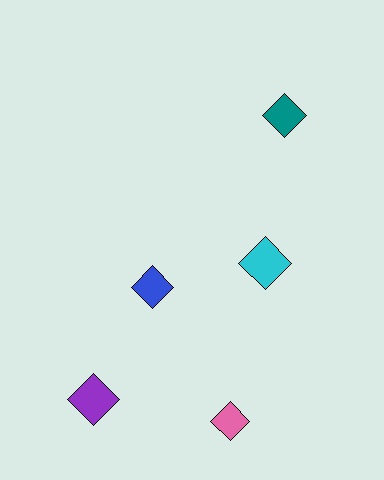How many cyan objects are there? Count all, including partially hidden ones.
There is 1 cyan object.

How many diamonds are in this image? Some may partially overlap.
There are 5 diamonds.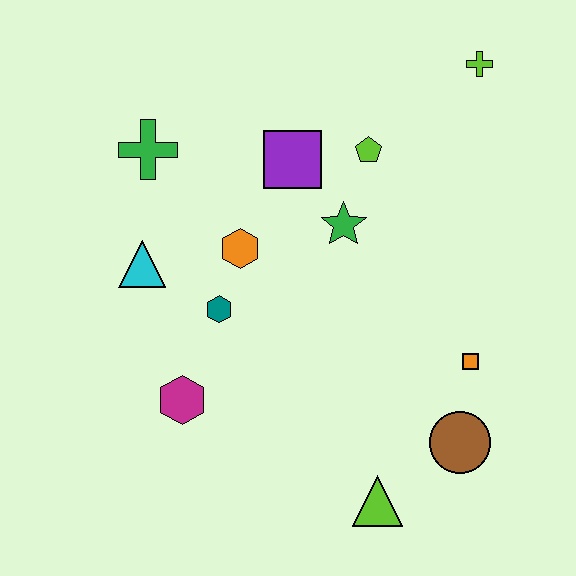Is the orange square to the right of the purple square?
Yes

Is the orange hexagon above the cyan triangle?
Yes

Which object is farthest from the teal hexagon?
The lime cross is farthest from the teal hexagon.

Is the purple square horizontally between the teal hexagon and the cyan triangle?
No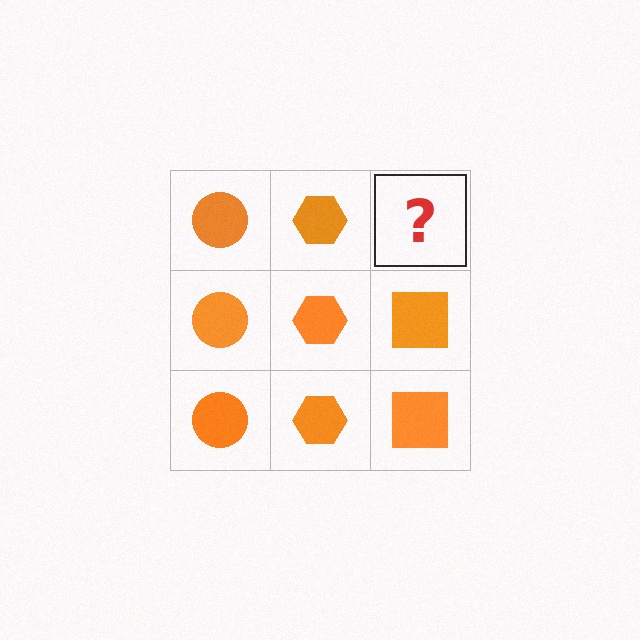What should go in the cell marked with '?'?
The missing cell should contain an orange square.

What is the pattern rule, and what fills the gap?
The rule is that each column has a consistent shape. The gap should be filled with an orange square.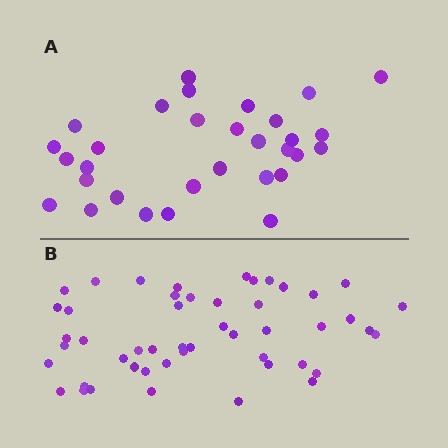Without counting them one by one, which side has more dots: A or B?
Region B (the bottom region) has more dots.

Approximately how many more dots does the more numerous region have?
Region B has approximately 20 more dots than region A.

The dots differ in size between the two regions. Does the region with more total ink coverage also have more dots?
No. Region A has more total ink coverage because its dots are larger, but region B actually contains more individual dots. Total area can be misleading — the number of items is what matters here.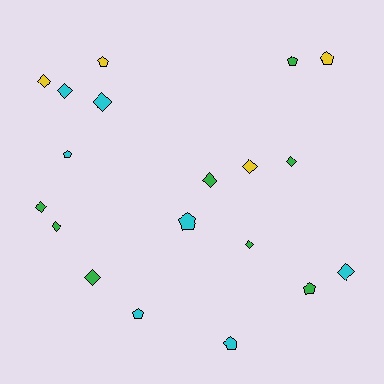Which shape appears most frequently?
Diamond, with 11 objects.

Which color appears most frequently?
Green, with 8 objects.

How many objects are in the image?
There are 19 objects.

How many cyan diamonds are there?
There are 3 cyan diamonds.